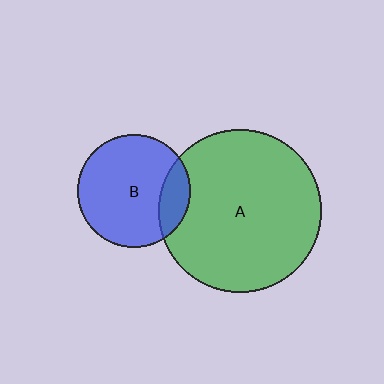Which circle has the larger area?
Circle A (green).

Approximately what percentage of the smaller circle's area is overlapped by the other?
Approximately 15%.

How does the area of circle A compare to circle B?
Approximately 2.1 times.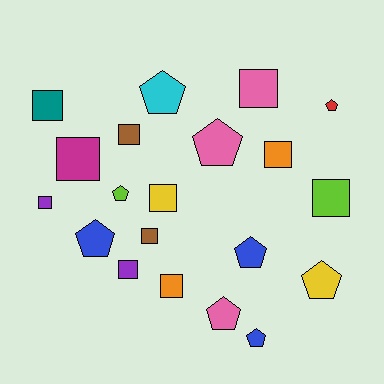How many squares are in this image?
There are 11 squares.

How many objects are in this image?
There are 20 objects.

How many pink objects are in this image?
There are 3 pink objects.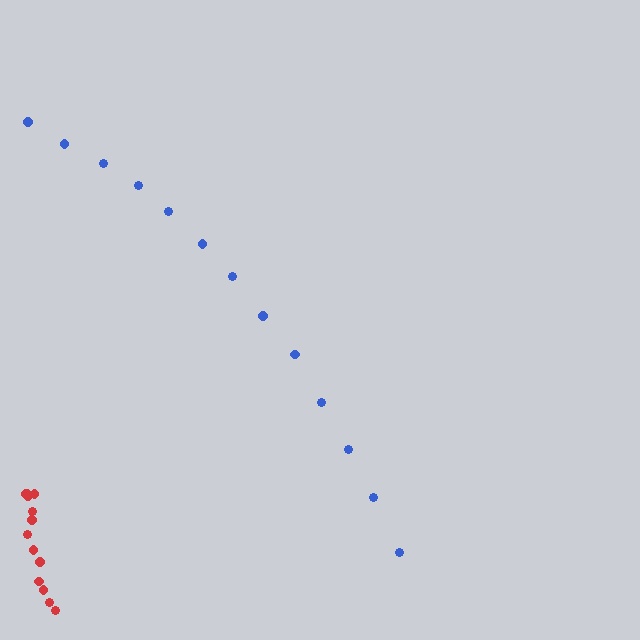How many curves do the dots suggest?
There are 2 distinct paths.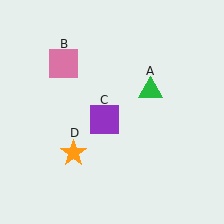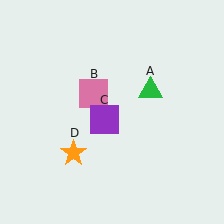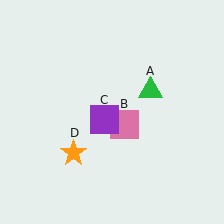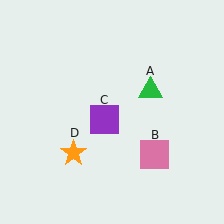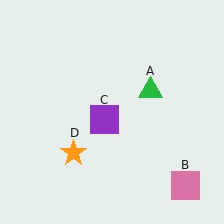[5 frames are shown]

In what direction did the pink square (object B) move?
The pink square (object B) moved down and to the right.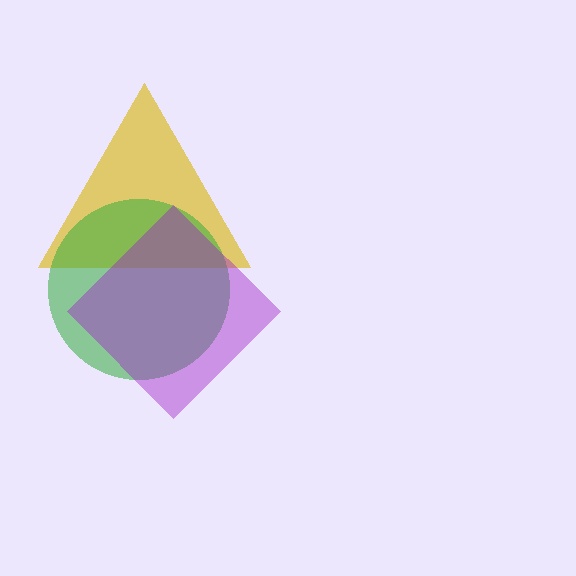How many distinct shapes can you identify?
There are 3 distinct shapes: a yellow triangle, a green circle, a purple diamond.